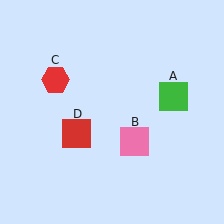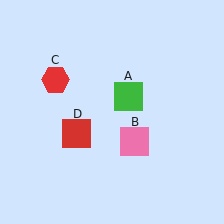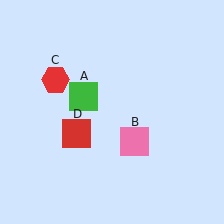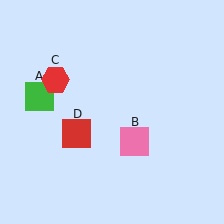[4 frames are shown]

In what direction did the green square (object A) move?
The green square (object A) moved left.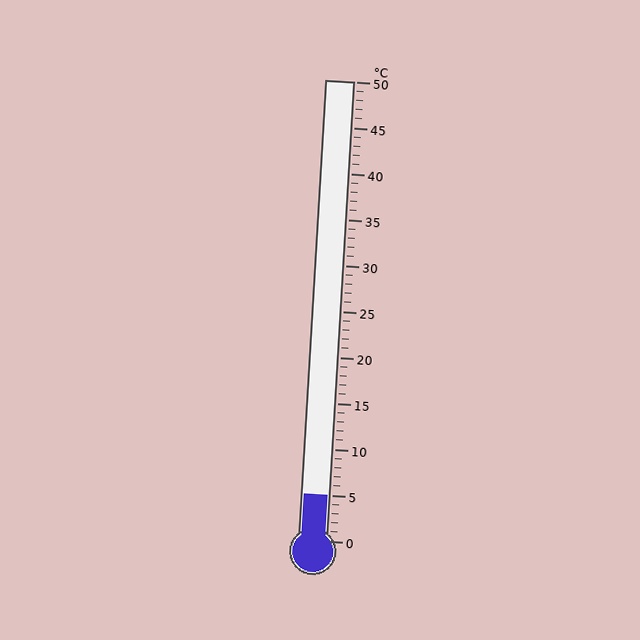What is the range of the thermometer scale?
The thermometer scale ranges from 0°C to 50°C.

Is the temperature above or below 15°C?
The temperature is below 15°C.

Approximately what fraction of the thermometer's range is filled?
The thermometer is filled to approximately 10% of its range.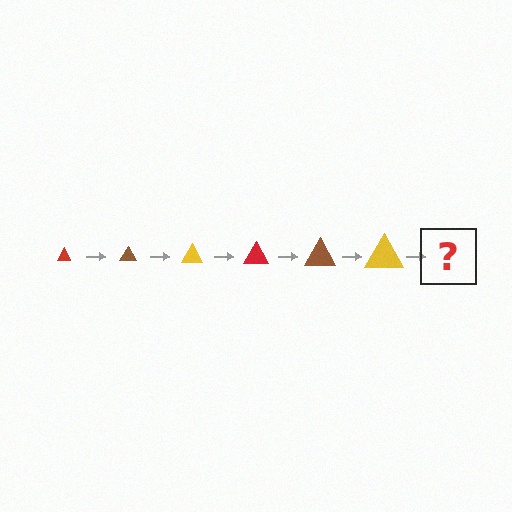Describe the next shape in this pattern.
It should be a red triangle, larger than the previous one.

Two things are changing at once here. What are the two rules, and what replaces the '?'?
The two rules are that the triangle grows larger each step and the color cycles through red, brown, and yellow. The '?' should be a red triangle, larger than the previous one.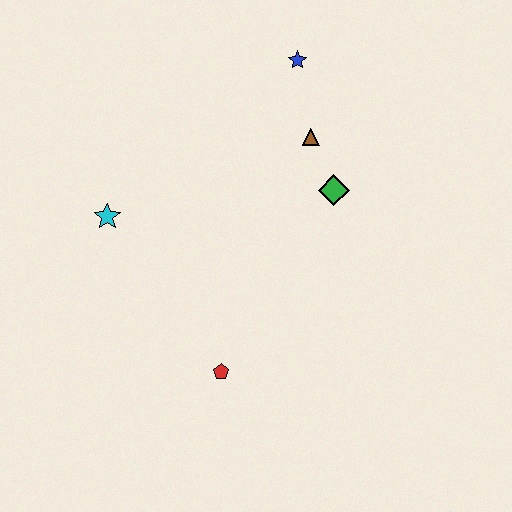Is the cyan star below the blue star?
Yes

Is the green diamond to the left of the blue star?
No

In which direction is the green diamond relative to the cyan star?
The green diamond is to the right of the cyan star.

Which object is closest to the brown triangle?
The green diamond is closest to the brown triangle.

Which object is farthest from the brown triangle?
The red pentagon is farthest from the brown triangle.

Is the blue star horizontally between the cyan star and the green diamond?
Yes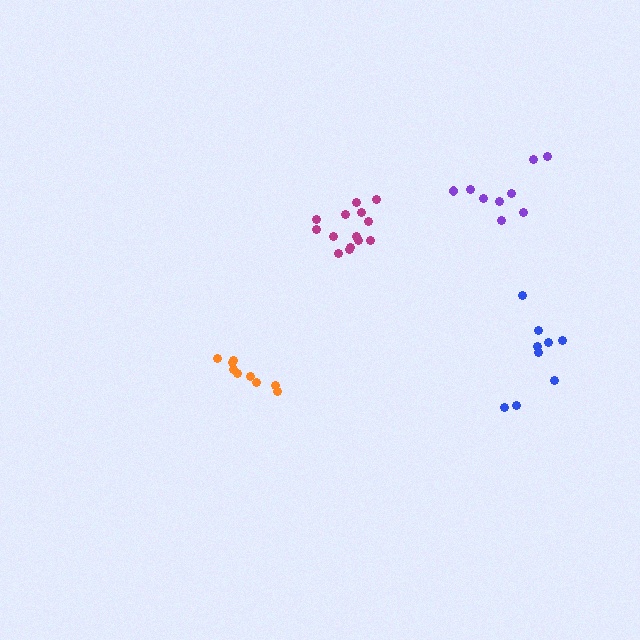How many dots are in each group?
Group 1: 9 dots, Group 2: 9 dots, Group 3: 14 dots, Group 4: 9 dots (41 total).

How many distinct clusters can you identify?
There are 4 distinct clusters.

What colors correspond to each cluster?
The clusters are colored: orange, blue, magenta, purple.